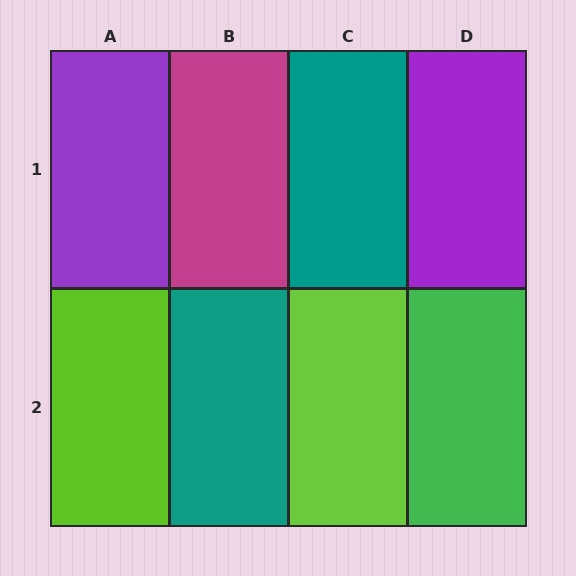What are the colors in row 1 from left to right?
Purple, magenta, teal, purple.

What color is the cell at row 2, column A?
Lime.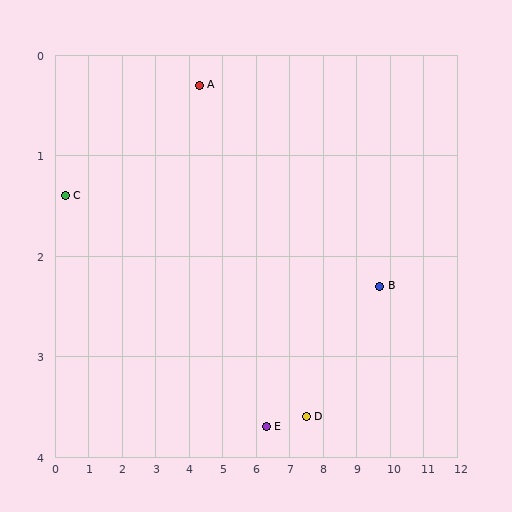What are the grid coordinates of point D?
Point D is at approximately (7.5, 3.6).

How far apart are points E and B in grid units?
Points E and B are about 3.7 grid units apart.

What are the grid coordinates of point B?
Point B is at approximately (9.7, 2.3).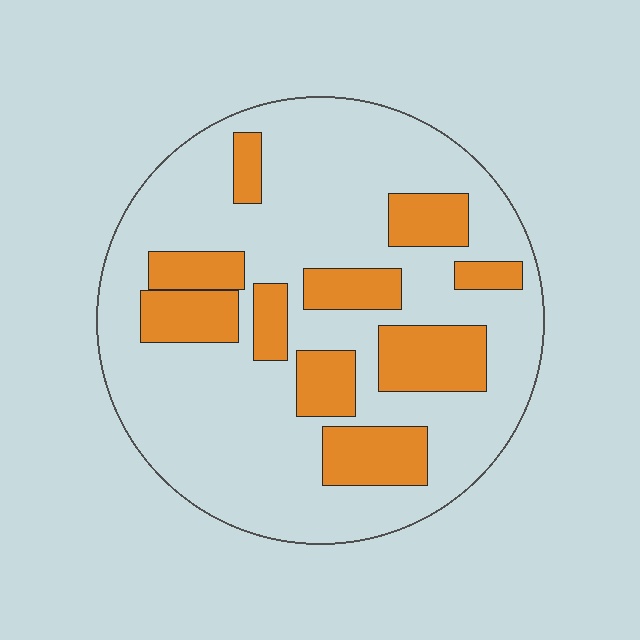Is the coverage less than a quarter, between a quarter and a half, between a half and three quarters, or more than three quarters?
Between a quarter and a half.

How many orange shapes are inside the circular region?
10.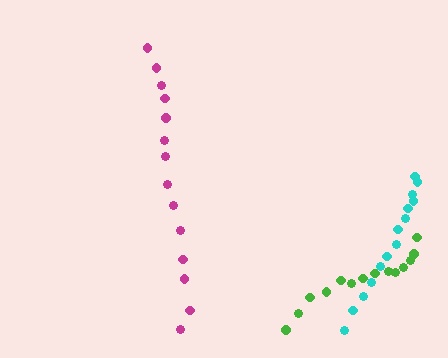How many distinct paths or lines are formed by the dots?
There are 3 distinct paths.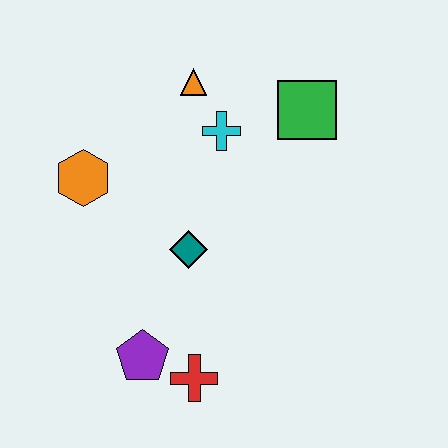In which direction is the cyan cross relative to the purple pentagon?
The cyan cross is above the purple pentagon.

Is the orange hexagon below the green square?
Yes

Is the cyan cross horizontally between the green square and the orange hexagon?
Yes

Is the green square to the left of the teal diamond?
No